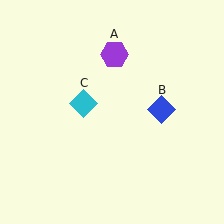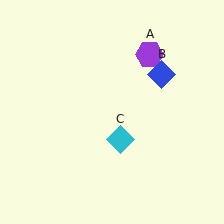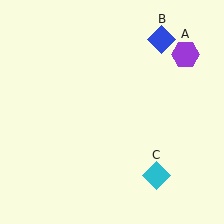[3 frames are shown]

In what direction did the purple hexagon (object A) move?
The purple hexagon (object A) moved right.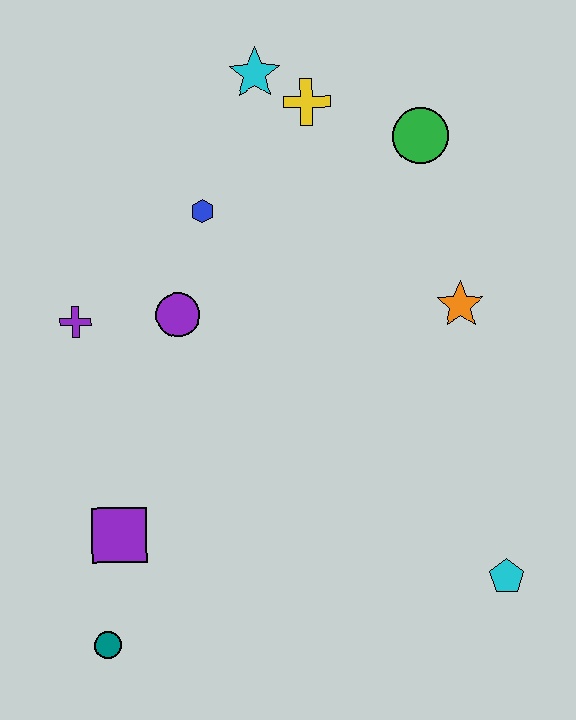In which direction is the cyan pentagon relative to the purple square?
The cyan pentagon is to the right of the purple square.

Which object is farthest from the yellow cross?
The teal circle is farthest from the yellow cross.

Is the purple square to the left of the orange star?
Yes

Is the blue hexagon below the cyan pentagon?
No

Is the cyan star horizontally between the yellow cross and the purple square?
Yes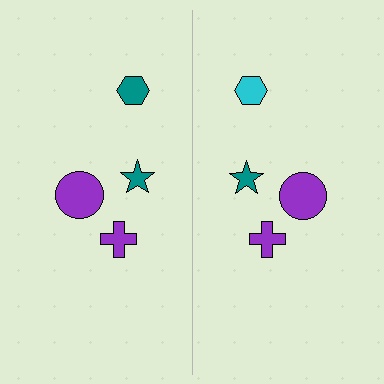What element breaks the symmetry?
The cyan hexagon on the right side breaks the symmetry — its mirror counterpart is teal.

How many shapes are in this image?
There are 8 shapes in this image.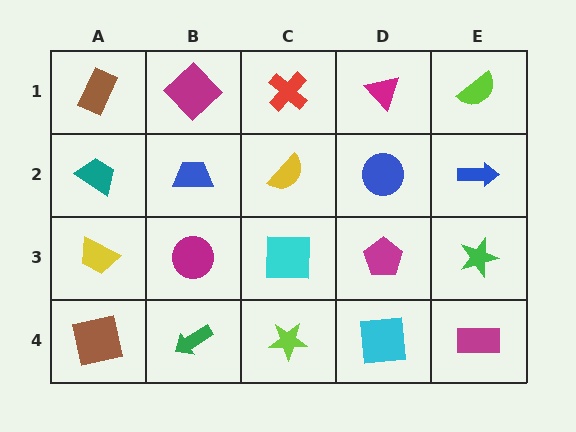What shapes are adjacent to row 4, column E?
A green star (row 3, column E), a cyan square (row 4, column D).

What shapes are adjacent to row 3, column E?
A blue arrow (row 2, column E), a magenta rectangle (row 4, column E), a magenta pentagon (row 3, column D).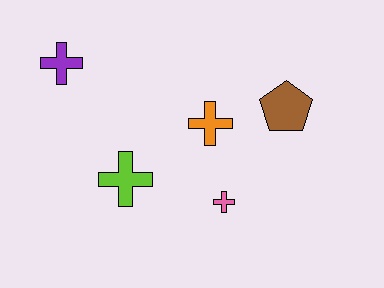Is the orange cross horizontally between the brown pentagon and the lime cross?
Yes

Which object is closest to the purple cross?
The lime cross is closest to the purple cross.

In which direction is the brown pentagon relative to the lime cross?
The brown pentagon is to the right of the lime cross.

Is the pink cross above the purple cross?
No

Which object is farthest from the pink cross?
The purple cross is farthest from the pink cross.